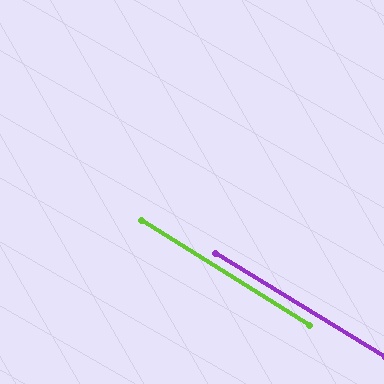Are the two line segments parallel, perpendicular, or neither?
Parallel — their directions differ by only 0.3°.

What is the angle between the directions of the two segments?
Approximately 0 degrees.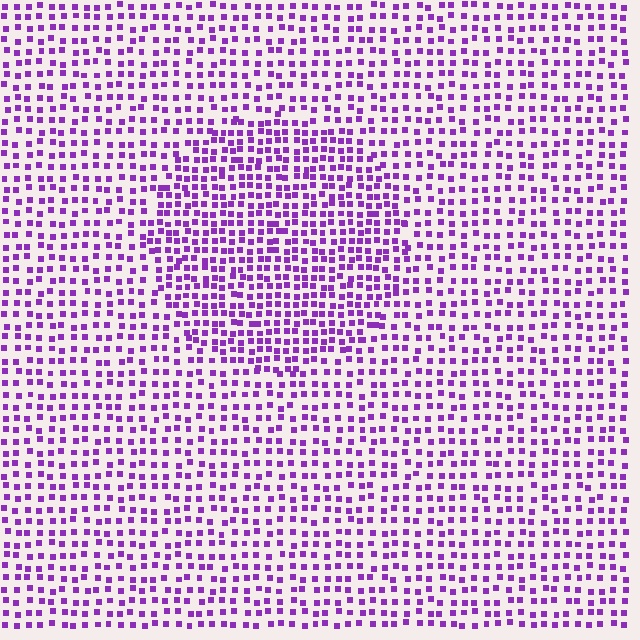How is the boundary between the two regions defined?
The boundary is defined by a change in element density (approximately 1.6x ratio). All elements are the same color, size, and shape.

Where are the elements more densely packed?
The elements are more densely packed inside the circle boundary.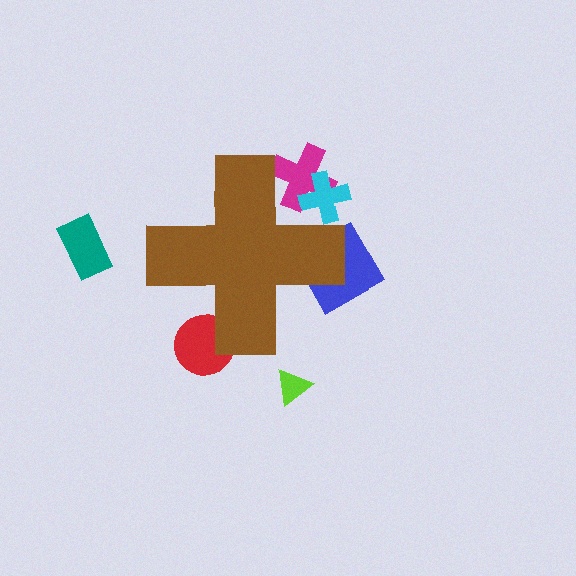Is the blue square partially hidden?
Yes, the blue square is partially hidden behind the brown cross.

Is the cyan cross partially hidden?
Yes, the cyan cross is partially hidden behind the brown cross.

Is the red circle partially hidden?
Yes, the red circle is partially hidden behind the brown cross.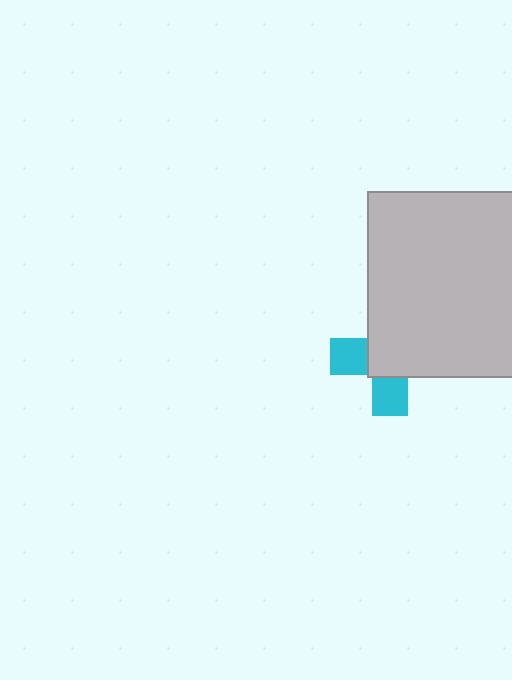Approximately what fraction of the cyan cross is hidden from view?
Roughly 62% of the cyan cross is hidden behind the light gray square.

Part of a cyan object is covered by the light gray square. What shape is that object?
It is a cross.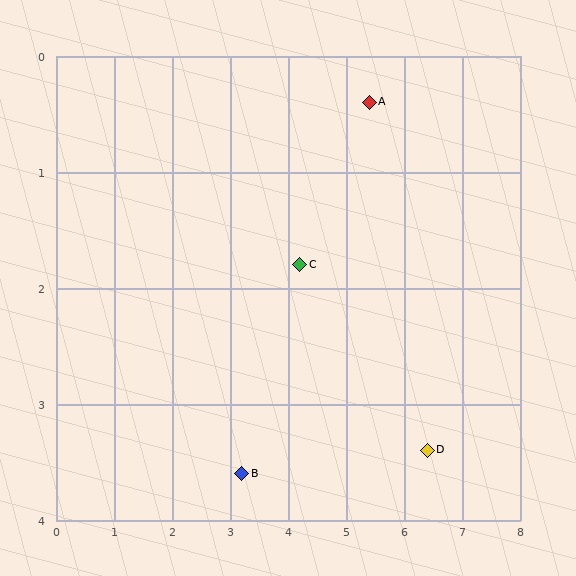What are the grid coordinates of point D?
Point D is at approximately (6.4, 3.4).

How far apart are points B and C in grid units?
Points B and C are about 2.1 grid units apart.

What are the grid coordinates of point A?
Point A is at approximately (5.4, 0.4).